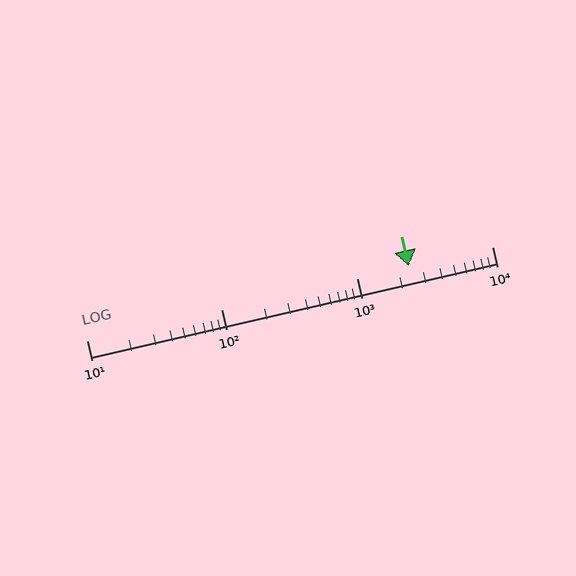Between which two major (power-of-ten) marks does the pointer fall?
The pointer is between 1000 and 10000.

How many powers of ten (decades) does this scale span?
The scale spans 3 decades, from 10 to 10000.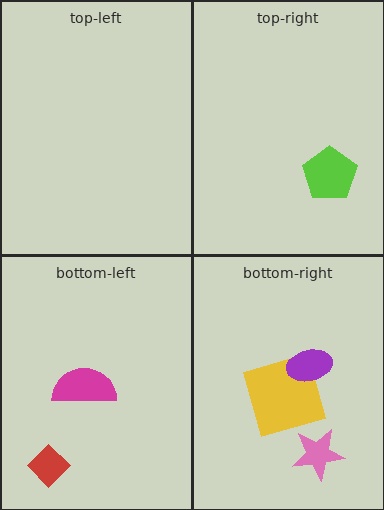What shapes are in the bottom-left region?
The red diamond, the magenta semicircle.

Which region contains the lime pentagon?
The top-right region.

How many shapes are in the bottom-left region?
2.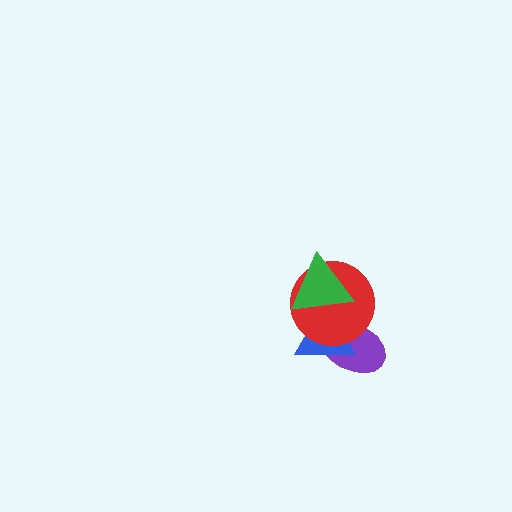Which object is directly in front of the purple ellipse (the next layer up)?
The blue triangle is directly in front of the purple ellipse.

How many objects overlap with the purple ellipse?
2 objects overlap with the purple ellipse.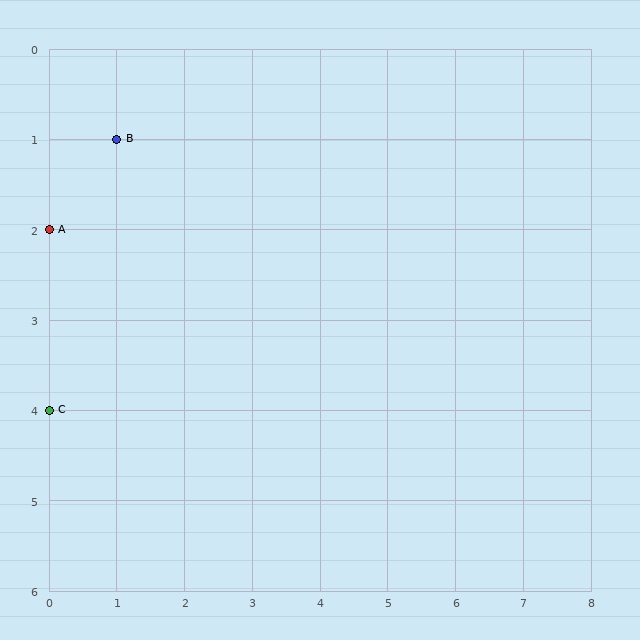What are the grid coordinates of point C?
Point C is at grid coordinates (0, 4).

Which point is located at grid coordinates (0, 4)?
Point C is at (0, 4).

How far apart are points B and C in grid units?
Points B and C are 1 column and 3 rows apart (about 3.2 grid units diagonally).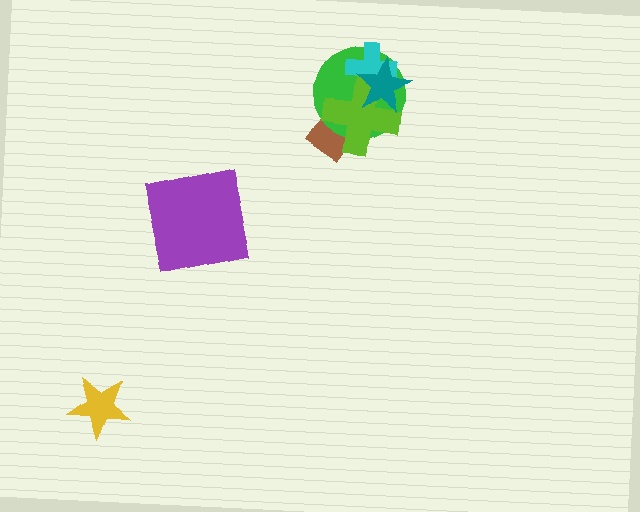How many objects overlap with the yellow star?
0 objects overlap with the yellow star.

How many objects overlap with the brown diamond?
2 objects overlap with the brown diamond.